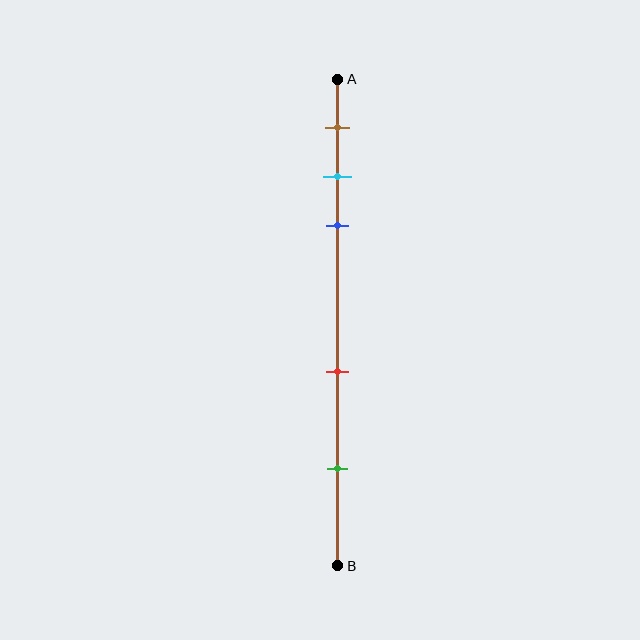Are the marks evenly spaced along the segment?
No, the marks are not evenly spaced.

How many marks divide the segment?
There are 5 marks dividing the segment.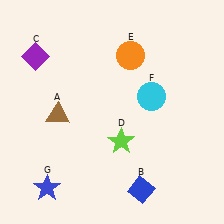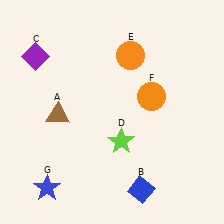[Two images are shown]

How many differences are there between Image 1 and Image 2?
There is 1 difference between the two images.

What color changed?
The circle (F) changed from cyan in Image 1 to orange in Image 2.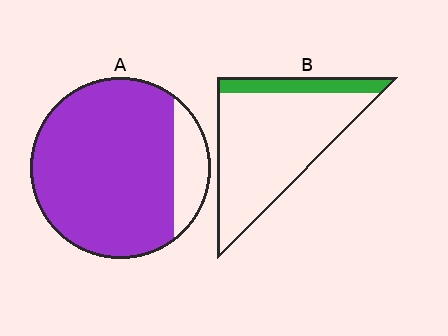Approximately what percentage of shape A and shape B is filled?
A is approximately 85% and B is approximately 15%.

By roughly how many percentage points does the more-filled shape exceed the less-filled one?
By roughly 70 percentage points (A over B).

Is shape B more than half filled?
No.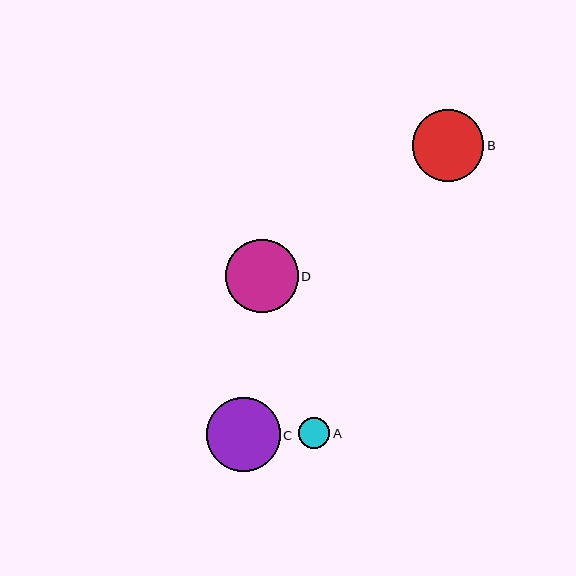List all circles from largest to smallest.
From largest to smallest: C, D, B, A.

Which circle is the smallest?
Circle A is the smallest with a size of approximately 31 pixels.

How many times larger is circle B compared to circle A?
Circle B is approximately 2.3 times the size of circle A.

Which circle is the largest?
Circle C is the largest with a size of approximately 74 pixels.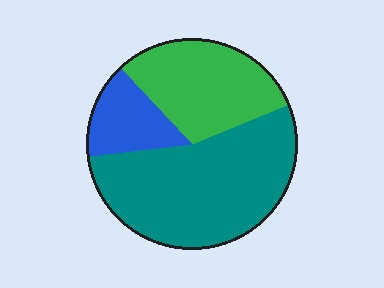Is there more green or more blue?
Green.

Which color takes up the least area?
Blue, at roughly 15%.